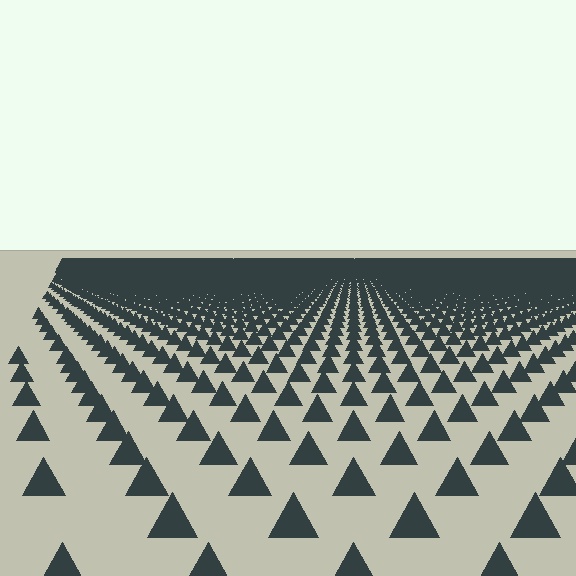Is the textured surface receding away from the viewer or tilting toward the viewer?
The surface is receding away from the viewer. Texture elements get smaller and denser toward the top.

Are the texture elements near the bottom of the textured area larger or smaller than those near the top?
Larger. Near the bottom, elements are closer to the viewer and appear at a bigger on-screen size.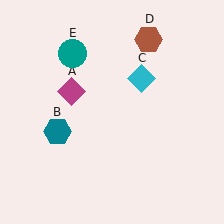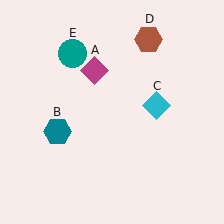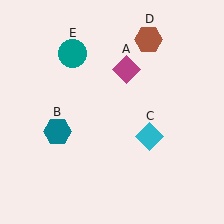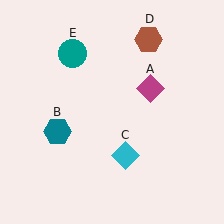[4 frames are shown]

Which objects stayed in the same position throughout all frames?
Teal hexagon (object B) and brown hexagon (object D) and teal circle (object E) remained stationary.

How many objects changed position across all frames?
2 objects changed position: magenta diamond (object A), cyan diamond (object C).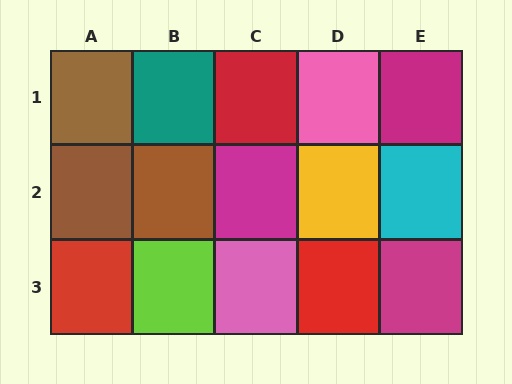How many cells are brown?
3 cells are brown.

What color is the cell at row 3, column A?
Red.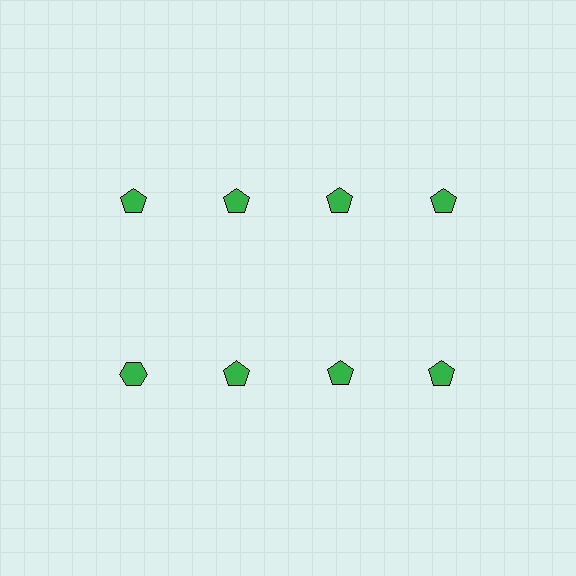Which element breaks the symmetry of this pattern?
The green hexagon in the second row, leftmost column breaks the symmetry. All other shapes are green pentagons.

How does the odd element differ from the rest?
It has a different shape: hexagon instead of pentagon.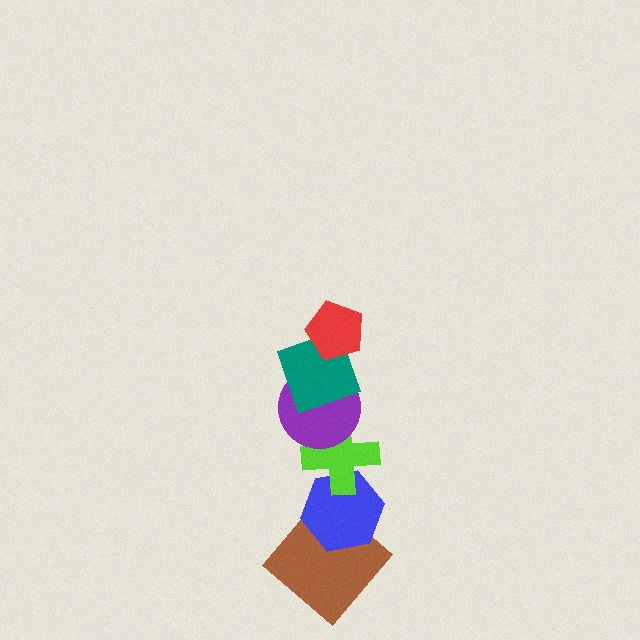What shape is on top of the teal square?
The red pentagon is on top of the teal square.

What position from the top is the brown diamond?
The brown diamond is 6th from the top.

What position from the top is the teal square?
The teal square is 2nd from the top.